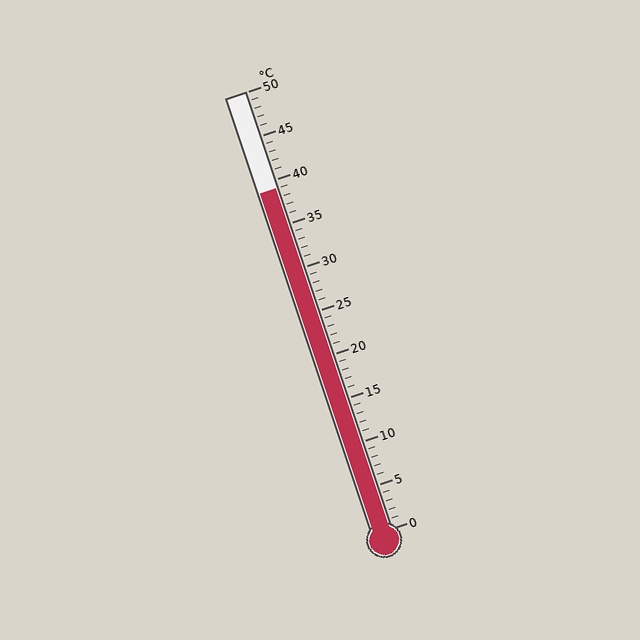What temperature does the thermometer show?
The thermometer shows approximately 39°C.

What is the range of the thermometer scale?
The thermometer scale ranges from 0°C to 50°C.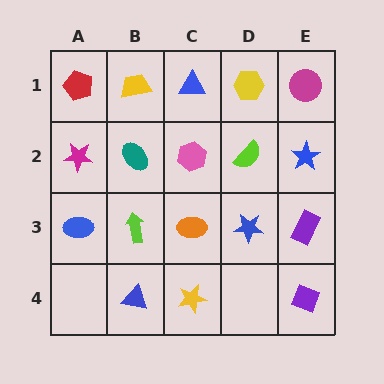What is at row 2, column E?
A blue star.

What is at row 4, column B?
A blue triangle.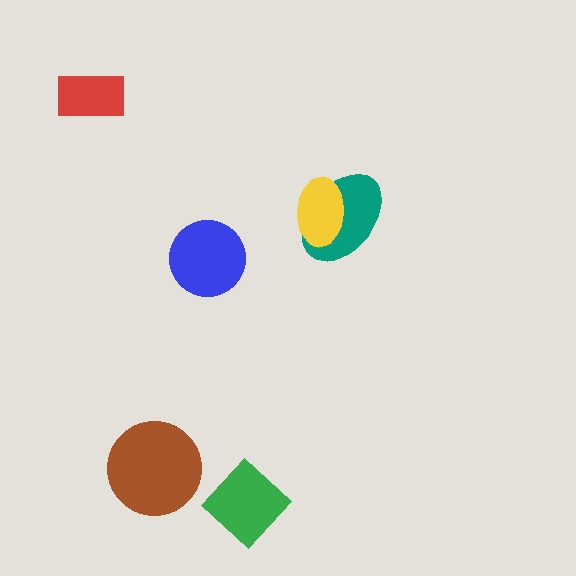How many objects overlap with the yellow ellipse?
1 object overlaps with the yellow ellipse.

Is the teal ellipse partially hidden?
Yes, it is partially covered by another shape.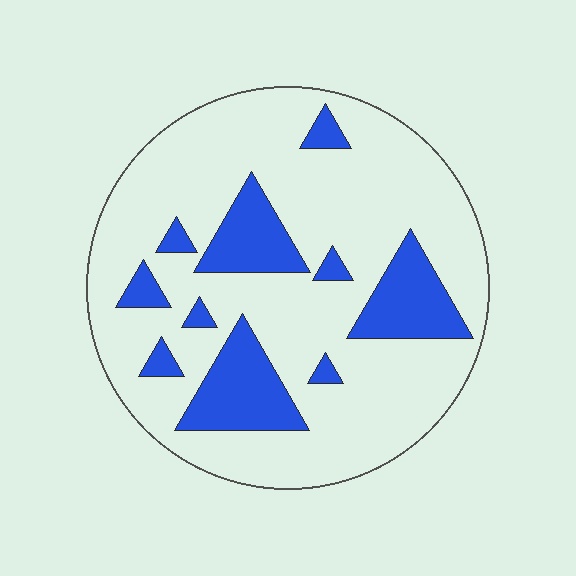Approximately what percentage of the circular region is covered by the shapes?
Approximately 20%.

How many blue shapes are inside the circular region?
10.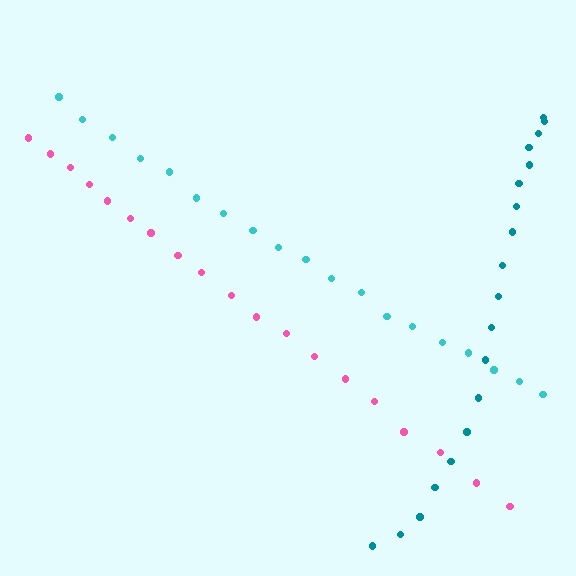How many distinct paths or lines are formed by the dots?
There are 3 distinct paths.